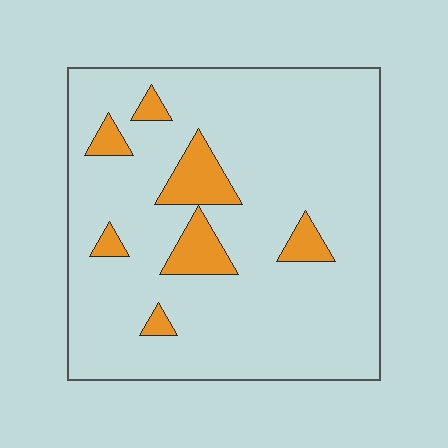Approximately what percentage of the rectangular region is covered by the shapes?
Approximately 10%.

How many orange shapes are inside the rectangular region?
7.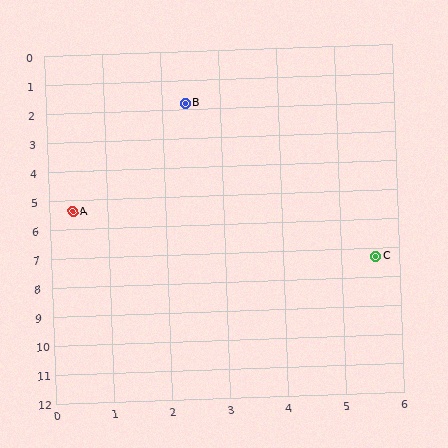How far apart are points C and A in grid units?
Points C and A are about 5.5 grid units apart.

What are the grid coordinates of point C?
Point C is at approximately (5.6, 7.3).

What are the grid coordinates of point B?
Point B is at approximately (2.4, 1.8).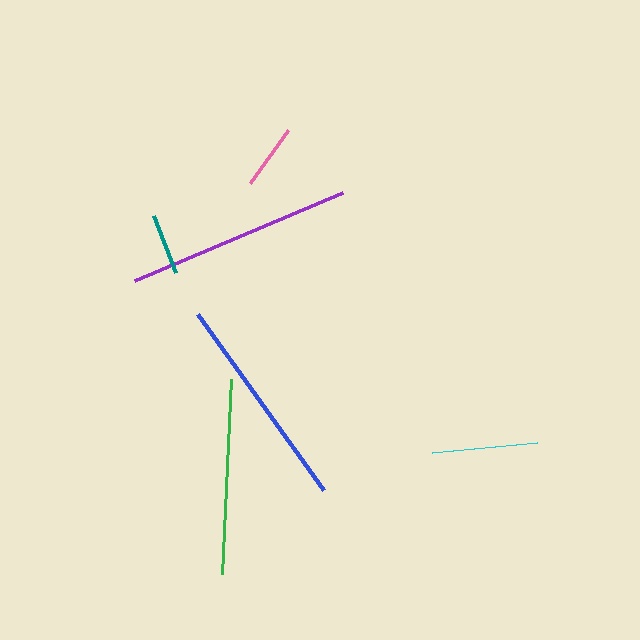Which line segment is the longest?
The purple line is the longest at approximately 226 pixels.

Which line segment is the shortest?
The teal line is the shortest at approximately 61 pixels.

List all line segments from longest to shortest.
From longest to shortest: purple, blue, green, cyan, pink, teal.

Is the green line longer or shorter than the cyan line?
The green line is longer than the cyan line.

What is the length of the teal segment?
The teal segment is approximately 61 pixels long.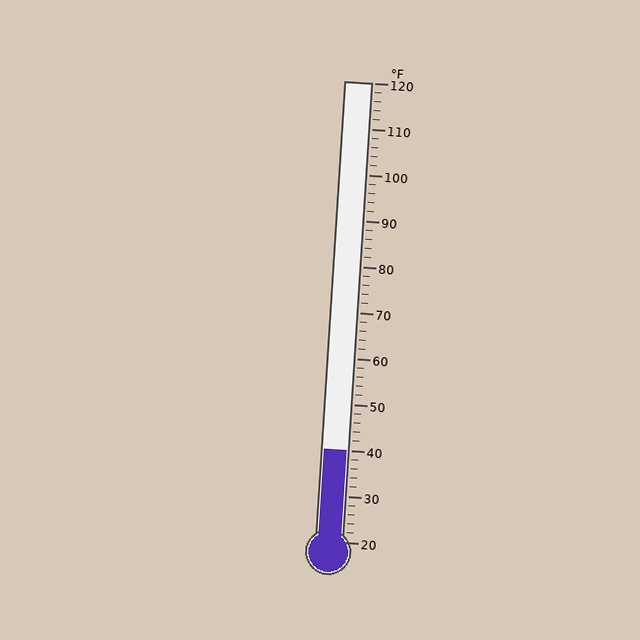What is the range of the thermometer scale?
The thermometer scale ranges from 20°F to 120°F.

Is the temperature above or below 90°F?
The temperature is below 90°F.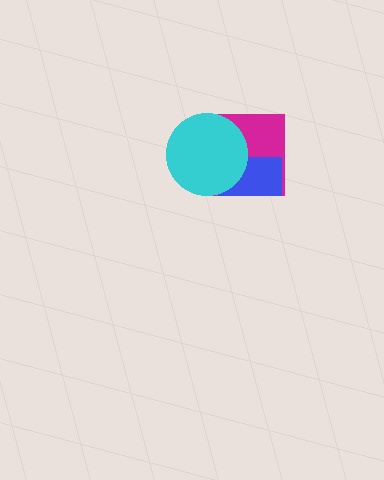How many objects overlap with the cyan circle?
2 objects overlap with the cyan circle.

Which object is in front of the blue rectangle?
The cyan circle is in front of the blue rectangle.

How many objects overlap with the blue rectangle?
2 objects overlap with the blue rectangle.